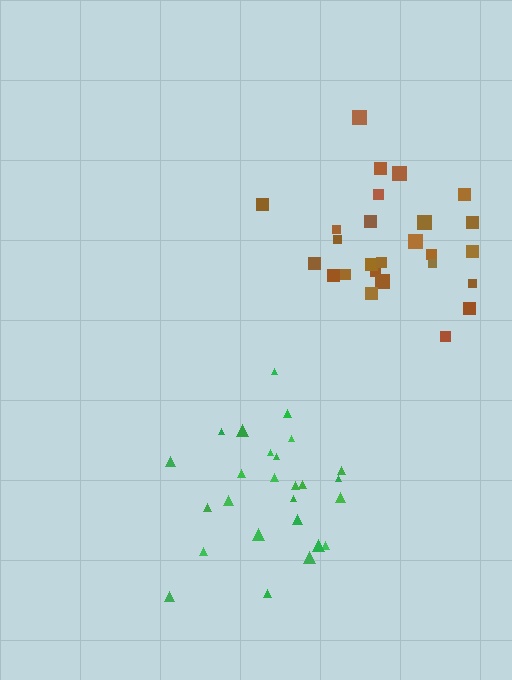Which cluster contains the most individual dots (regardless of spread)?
Green (26).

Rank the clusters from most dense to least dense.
green, brown.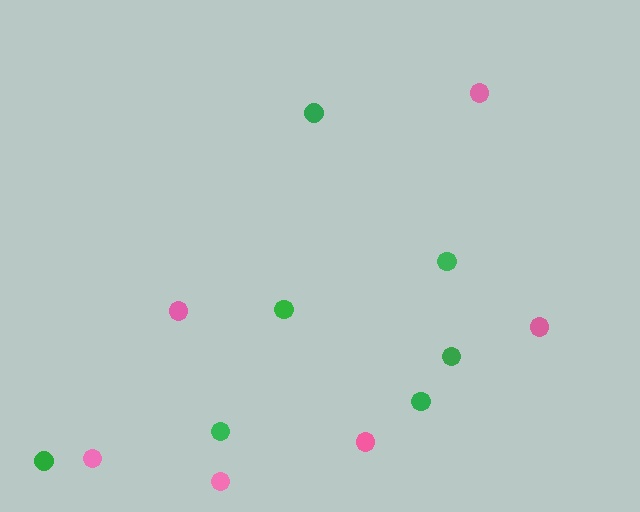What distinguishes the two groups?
There are 2 groups: one group of pink circles (6) and one group of green circles (7).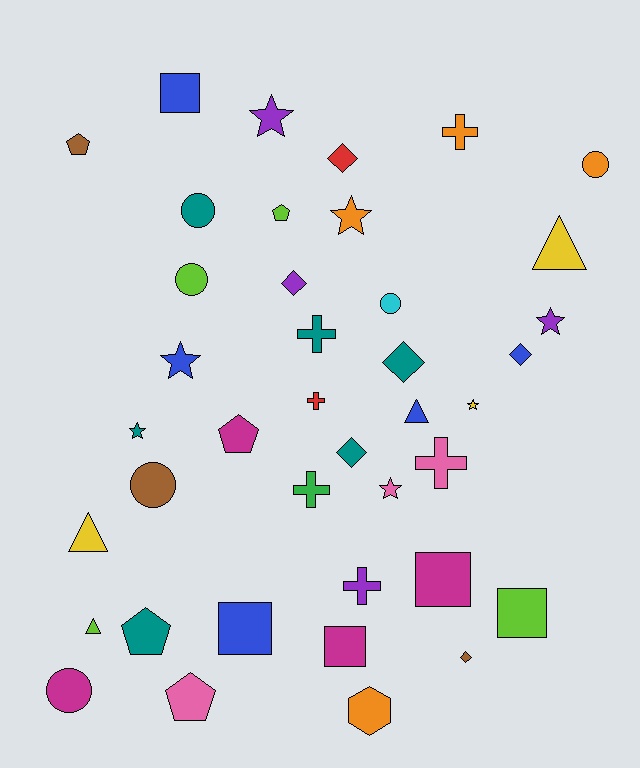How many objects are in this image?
There are 40 objects.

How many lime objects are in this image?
There are 4 lime objects.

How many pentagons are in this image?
There are 5 pentagons.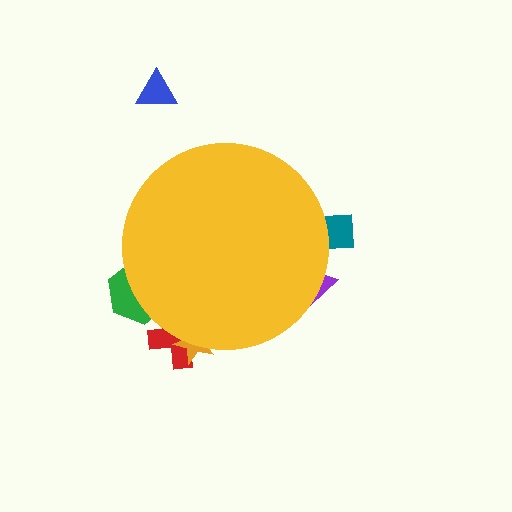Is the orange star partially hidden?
Yes, the orange star is partially hidden behind the yellow circle.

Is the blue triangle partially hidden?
No, the blue triangle is fully visible.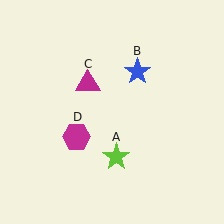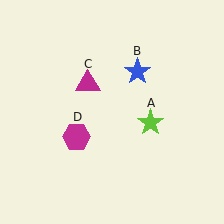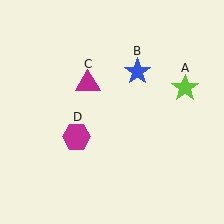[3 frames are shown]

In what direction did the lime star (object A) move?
The lime star (object A) moved up and to the right.